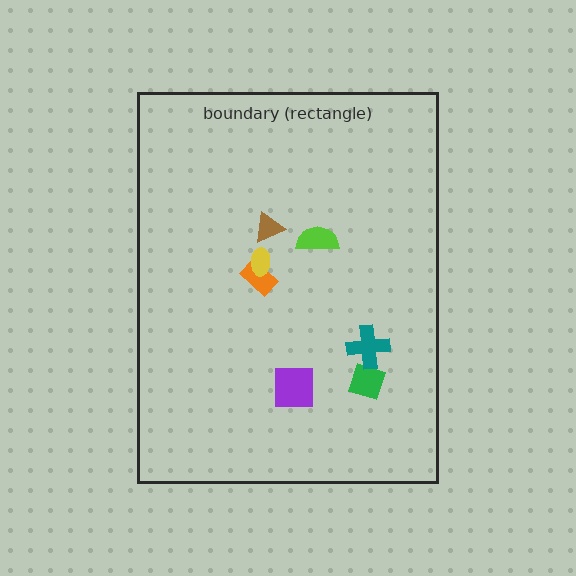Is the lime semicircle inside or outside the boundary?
Inside.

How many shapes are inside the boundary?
7 inside, 0 outside.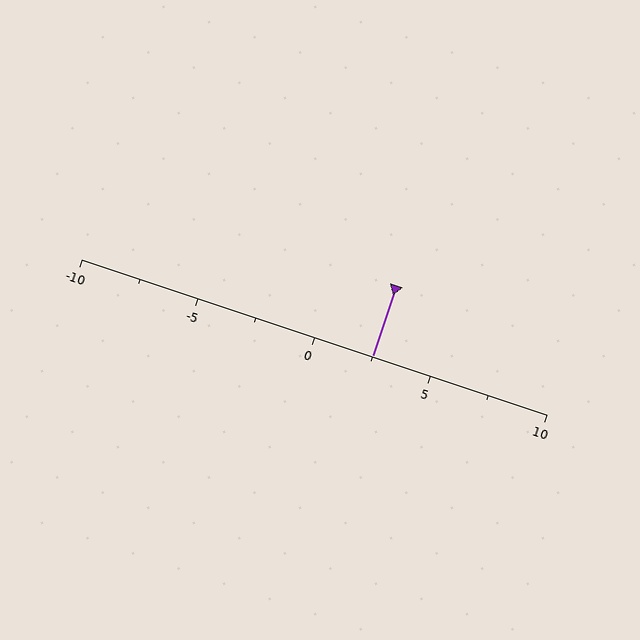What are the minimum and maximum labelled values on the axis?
The axis runs from -10 to 10.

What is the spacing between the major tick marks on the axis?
The major ticks are spaced 5 apart.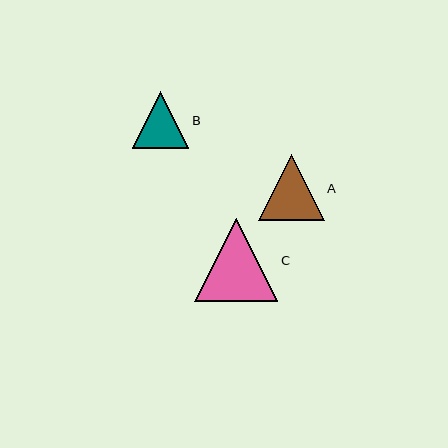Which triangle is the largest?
Triangle C is the largest with a size of approximately 83 pixels.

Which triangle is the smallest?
Triangle B is the smallest with a size of approximately 57 pixels.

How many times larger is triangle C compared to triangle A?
Triangle C is approximately 1.3 times the size of triangle A.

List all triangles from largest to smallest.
From largest to smallest: C, A, B.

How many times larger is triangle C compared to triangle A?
Triangle C is approximately 1.3 times the size of triangle A.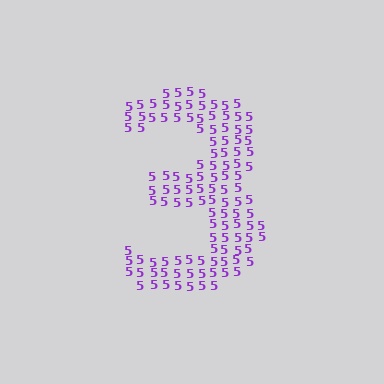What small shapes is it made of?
It is made of small digit 5's.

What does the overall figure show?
The overall figure shows the digit 3.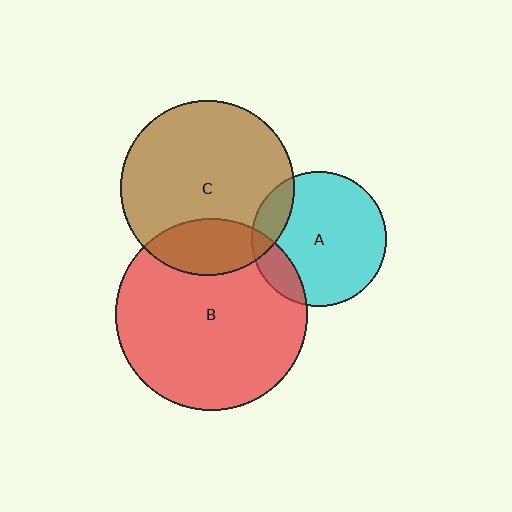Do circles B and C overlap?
Yes.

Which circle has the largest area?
Circle B (red).